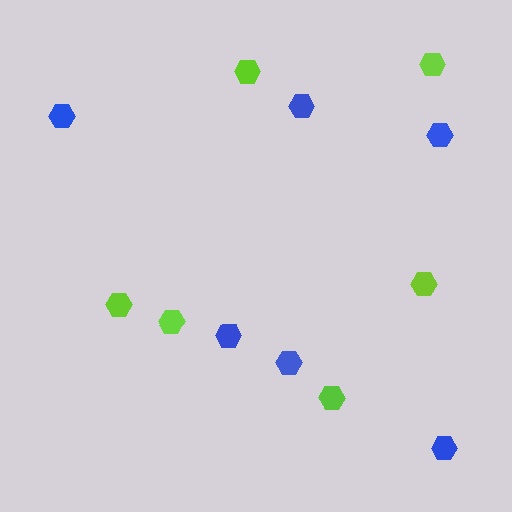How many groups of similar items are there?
There are 2 groups: one group of lime hexagons (6) and one group of blue hexagons (6).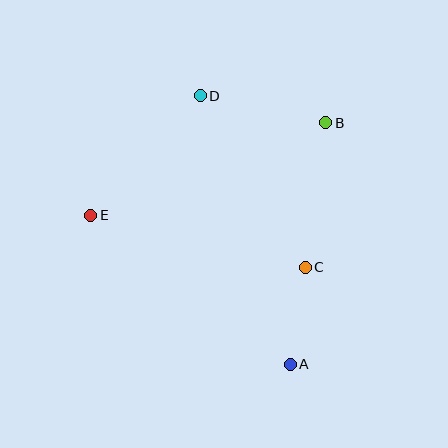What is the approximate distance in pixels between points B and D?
The distance between B and D is approximately 129 pixels.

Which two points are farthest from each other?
Points A and D are farthest from each other.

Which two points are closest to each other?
Points A and C are closest to each other.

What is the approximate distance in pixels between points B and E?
The distance between B and E is approximately 253 pixels.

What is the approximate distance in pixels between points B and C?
The distance between B and C is approximately 146 pixels.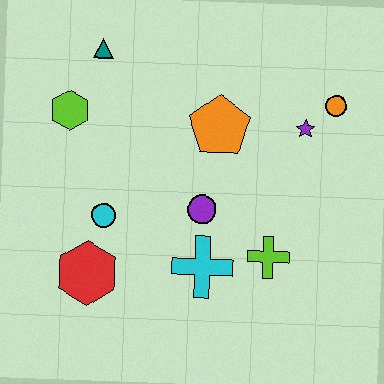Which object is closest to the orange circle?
The purple star is closest to the orange circle.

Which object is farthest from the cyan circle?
The orange circle is farthest from the cyan circle.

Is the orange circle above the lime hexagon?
Yes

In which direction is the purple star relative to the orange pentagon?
The purple star is to the right of the orange pentagon.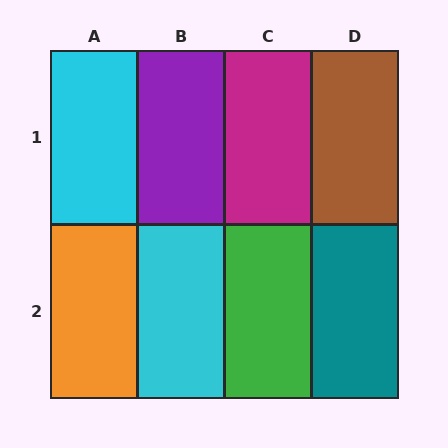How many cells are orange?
1 cell is orange.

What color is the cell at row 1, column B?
Purple.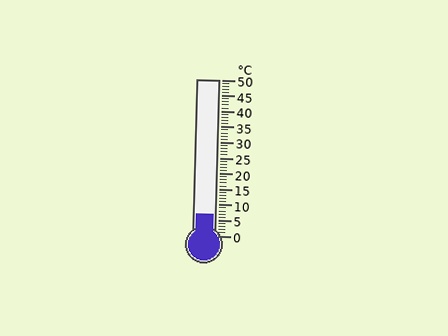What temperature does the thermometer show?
The thermometer shows approximately 7°C.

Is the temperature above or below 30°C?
The temperature is below 30°C.